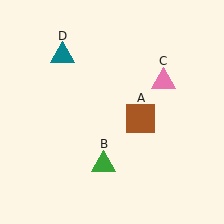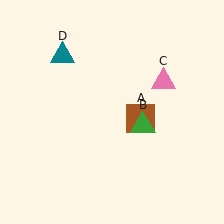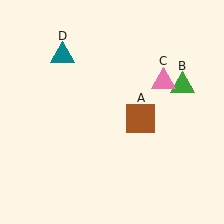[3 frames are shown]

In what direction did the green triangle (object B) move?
The green triangle (object B) moved up and to the right.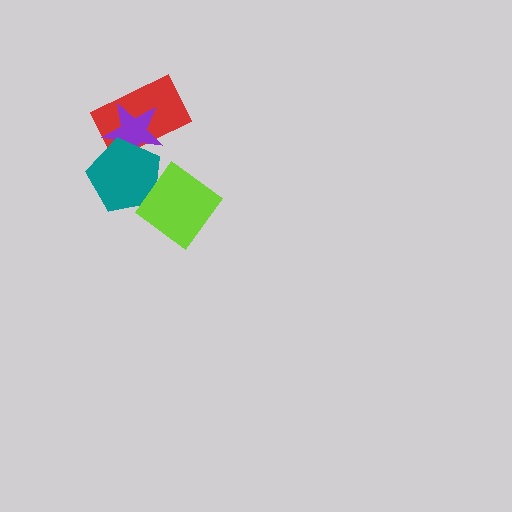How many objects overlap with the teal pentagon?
3 objects overlap with the teal pentagon.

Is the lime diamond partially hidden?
No, no other shape covers it.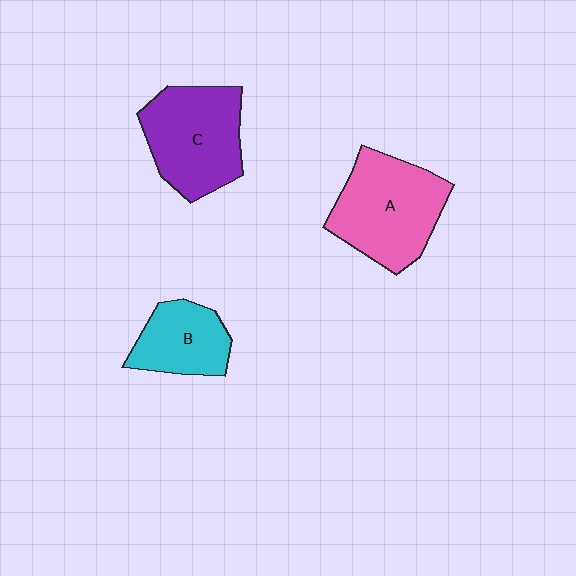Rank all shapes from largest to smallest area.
From largest to smallest: A (pink), C (purple), B (cyan).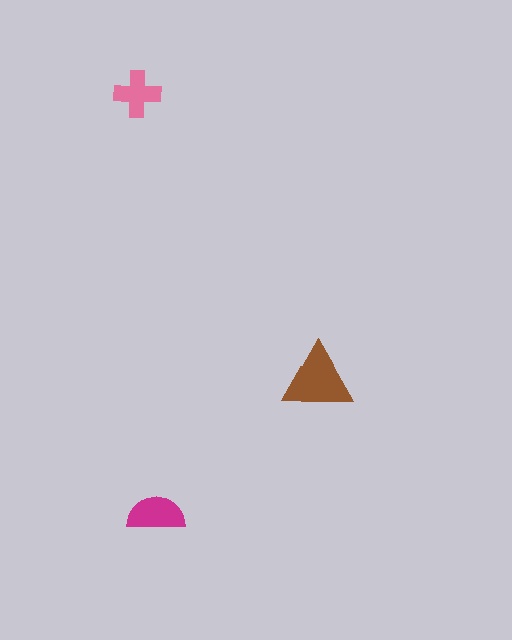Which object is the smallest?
The pink cross.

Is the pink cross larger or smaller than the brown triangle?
Smaller.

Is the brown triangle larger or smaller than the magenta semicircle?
Larger.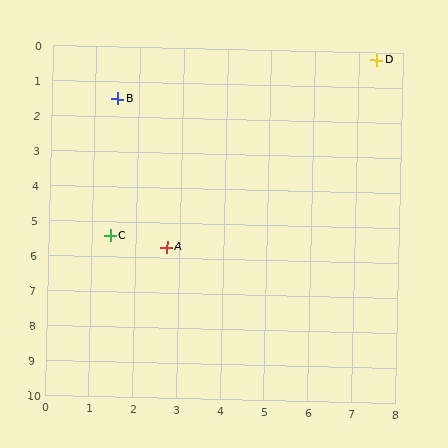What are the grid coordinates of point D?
Point D is at approximately (7.4, 0.2).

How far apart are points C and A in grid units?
Points C and A are about 1.3 grid units apart.